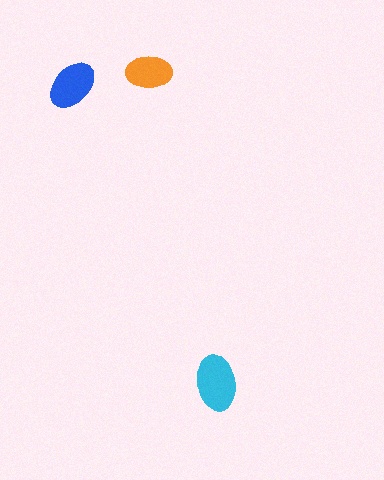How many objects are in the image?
There are 3 objects in the image.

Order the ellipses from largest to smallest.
the cyan one, the blue one, the orange one.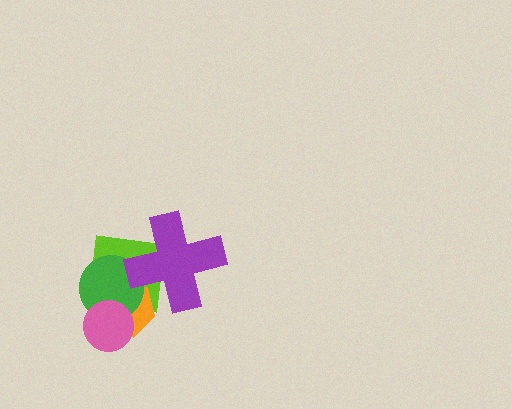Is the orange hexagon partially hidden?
Yes, it is partially covered by another shape.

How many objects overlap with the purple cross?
3 objects overlap with the purple cross.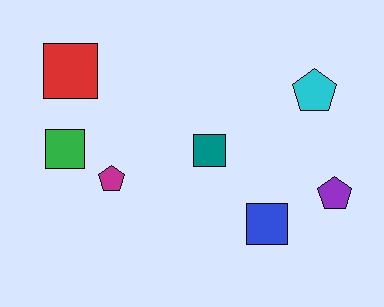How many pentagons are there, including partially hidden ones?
There are 3 pentagons.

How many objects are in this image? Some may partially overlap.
There are 7 objects.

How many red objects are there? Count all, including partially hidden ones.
There is 1 red object.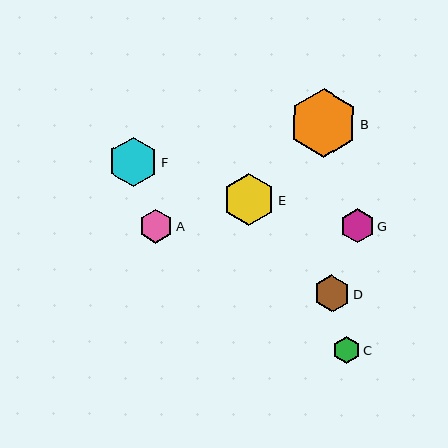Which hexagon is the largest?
Hexagon B is the largest with a size of approximately 69 pixels.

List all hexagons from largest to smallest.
From largest to smallest: B, E, F, D, G, A, C.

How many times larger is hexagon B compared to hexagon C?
Hexagon B is approximately 2.5 times the size of hexagon C.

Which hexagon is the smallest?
Hexagon C is the smallest with a size of approximately 28 pixels.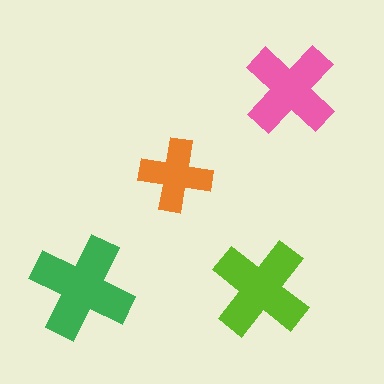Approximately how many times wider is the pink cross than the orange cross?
About 1.5 times wider.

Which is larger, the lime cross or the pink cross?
The lime one.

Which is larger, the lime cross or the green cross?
The green one.